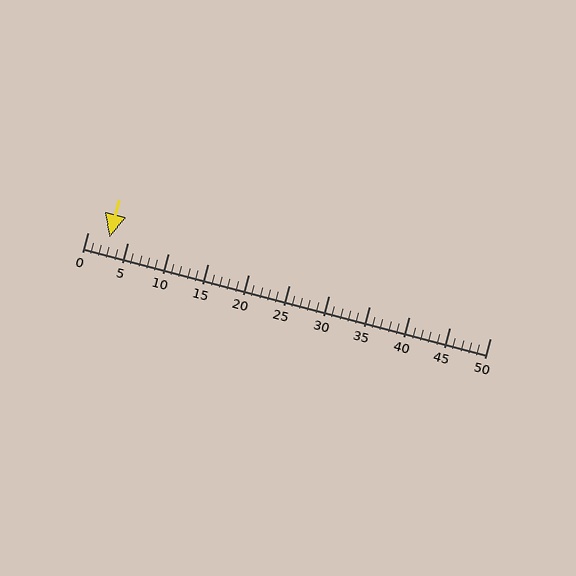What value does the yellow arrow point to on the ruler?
The yellow arrow points to approximately 3.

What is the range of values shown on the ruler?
The ruler shows values from 0 to 50.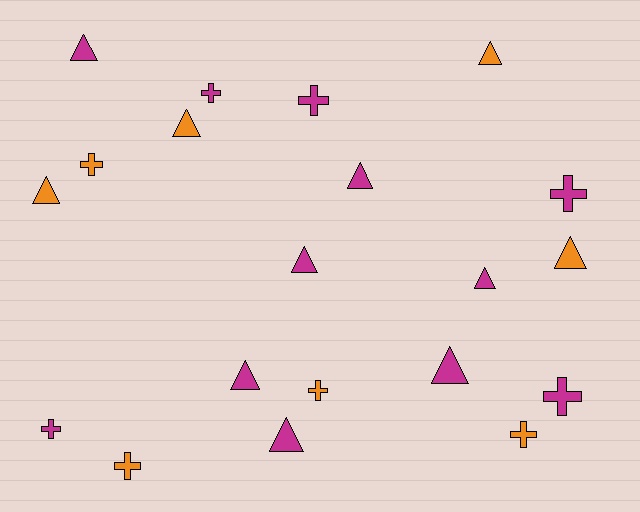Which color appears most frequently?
Magenta, with 12 objects.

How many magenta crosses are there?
There are 5 magenta crosses.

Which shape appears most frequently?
Triangle, with 11 objects.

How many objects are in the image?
There are 20 objects.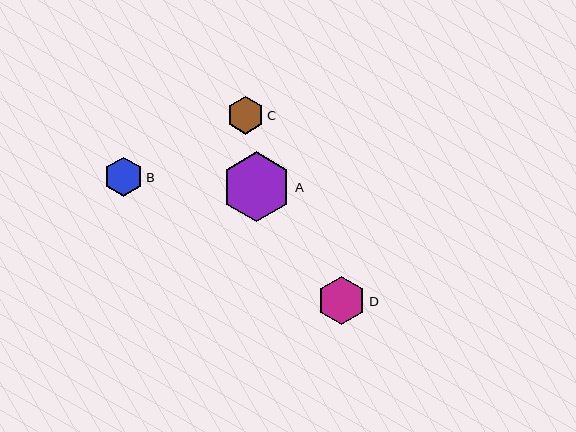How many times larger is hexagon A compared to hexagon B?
Hexagon A is approximately 1.8 times the size of hexagon B.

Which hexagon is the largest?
Hexagon A is the largest with a size of approximately 70 pixels.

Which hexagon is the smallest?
Hexagon C is the smallest with a size of approximately 38 pixels.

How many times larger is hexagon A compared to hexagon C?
Hexagon A is approximately 1.9 times the size of hexagon C.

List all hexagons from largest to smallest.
From largest to smallest: A, D, B, C.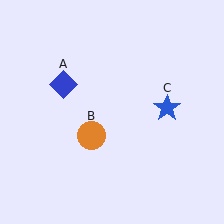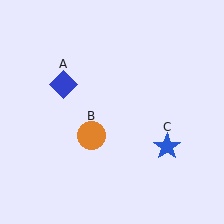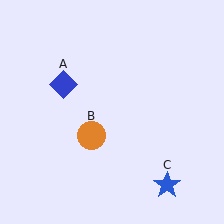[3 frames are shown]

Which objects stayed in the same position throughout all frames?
Blue diamond (object A) and orange circle (object B) remained stationary.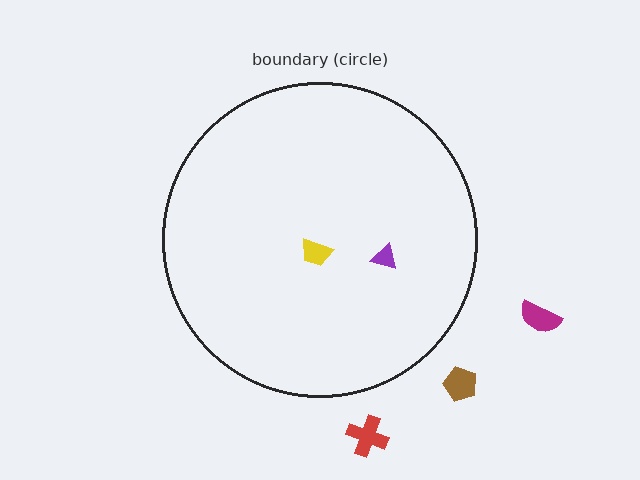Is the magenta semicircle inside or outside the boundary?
Outside.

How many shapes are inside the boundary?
2 inside, 3 outside.